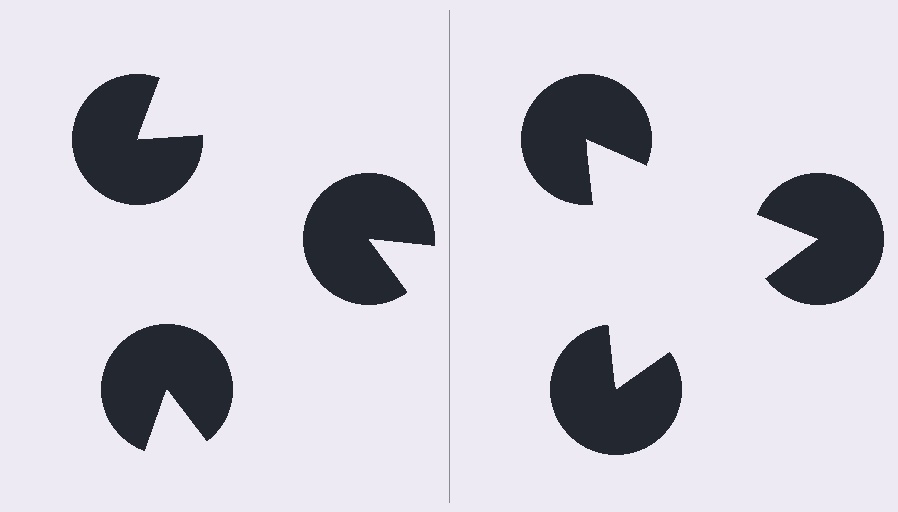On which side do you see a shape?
An illusory triangle appears on the right side. On the left side the wedge cuts are rotated, so no coherent shape forms.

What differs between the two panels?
The pac-man discs are positioned identically on both sides; only the wedge orientations differ. On the right they align to a triangle; on the left they are misaligned.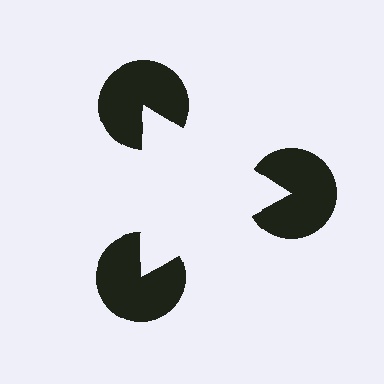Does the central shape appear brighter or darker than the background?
It typically appears slightly brighter than the background, even though no actual brightness change is drawn.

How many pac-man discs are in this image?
There are 3 — one at each vertex of the illusory triangle.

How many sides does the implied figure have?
3 sides.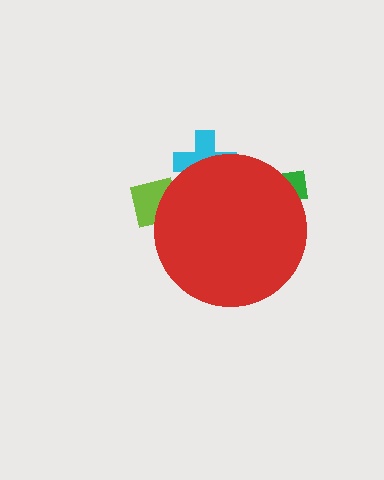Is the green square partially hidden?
Yes, the green square is partially hidden behind the red circle.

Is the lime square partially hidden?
Yes, the lime square is partially hidden behind the red circle.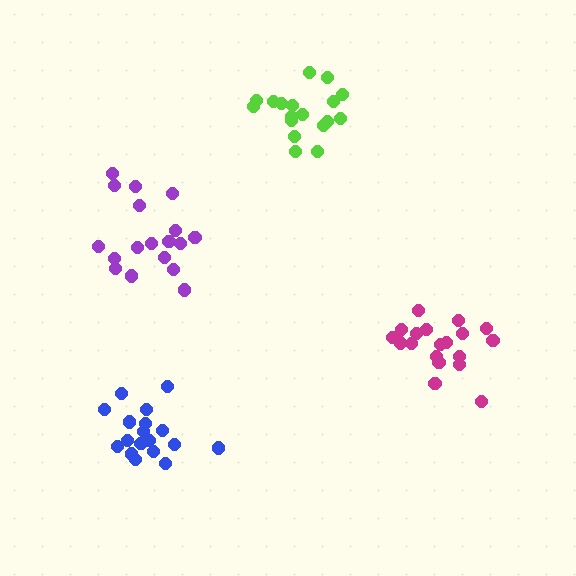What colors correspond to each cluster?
The clusters are colored: purple, magenta, blue, lime.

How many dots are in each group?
Group 1: 18 dots, Group 2: 19 dots, Group 3: 18 dots, Group 4: 18 dots (73 total).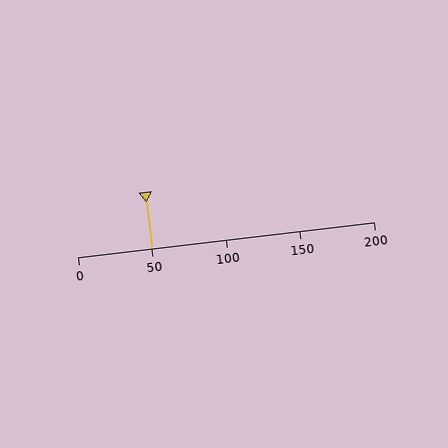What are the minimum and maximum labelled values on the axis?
The axis runs from 0 to 200.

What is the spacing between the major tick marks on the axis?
The major ticks are spaced 50 apart.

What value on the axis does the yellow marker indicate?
The marker indicates approximately 50.